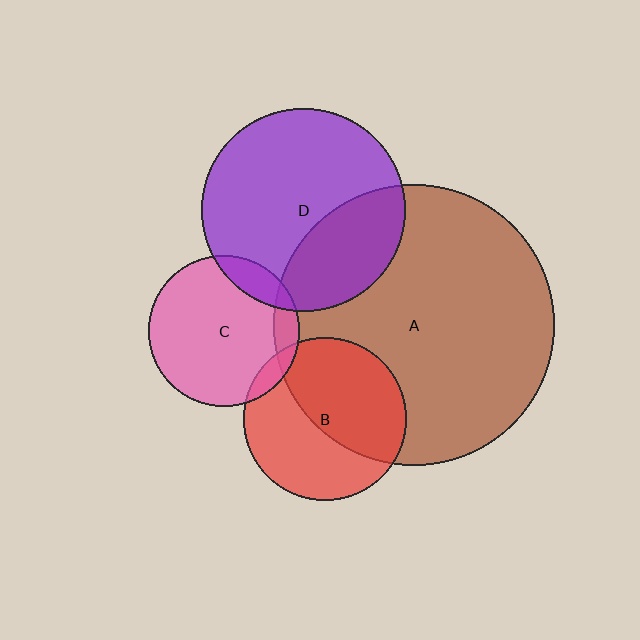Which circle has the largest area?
Circle A (brown).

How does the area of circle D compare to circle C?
Approximately 1.8 times.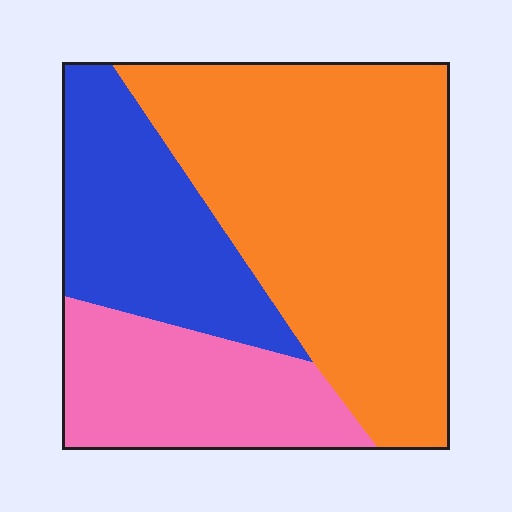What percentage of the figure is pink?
Pink takes up about one fifth (1/5) of the figure.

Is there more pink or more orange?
Orange.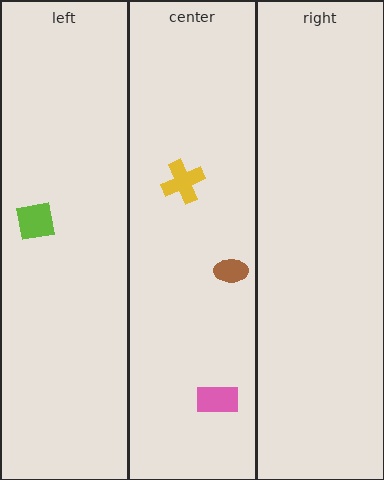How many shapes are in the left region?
1.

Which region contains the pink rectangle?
The center region.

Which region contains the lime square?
The left region.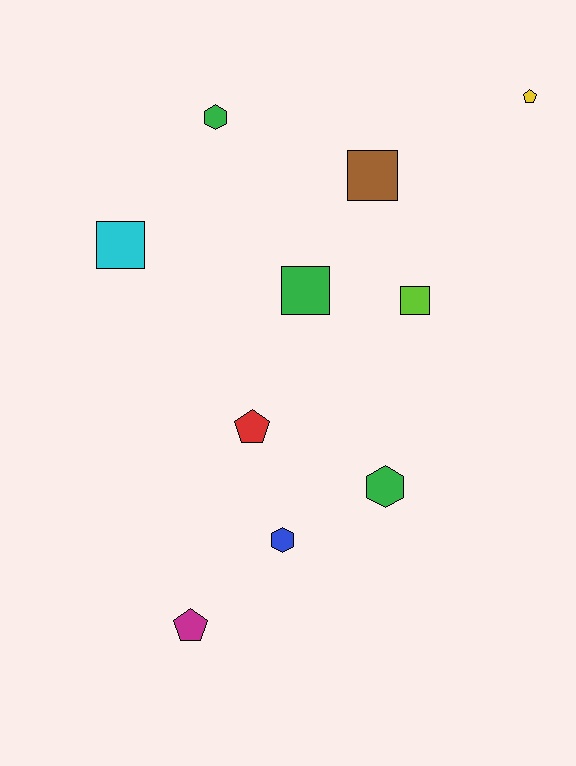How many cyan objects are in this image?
There is 1 cyan object.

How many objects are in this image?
There are 10 objects.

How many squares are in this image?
There are 4 squares.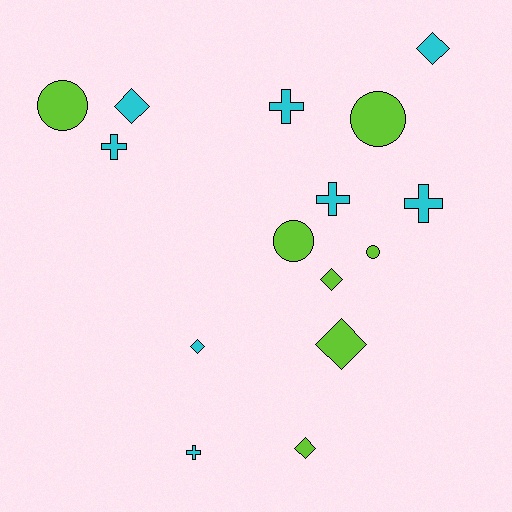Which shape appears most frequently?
Diamond, with 6 objects.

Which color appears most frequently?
Cyan, with 8 objects.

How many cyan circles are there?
There are no cyan circles.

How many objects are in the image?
There are 15 objects.